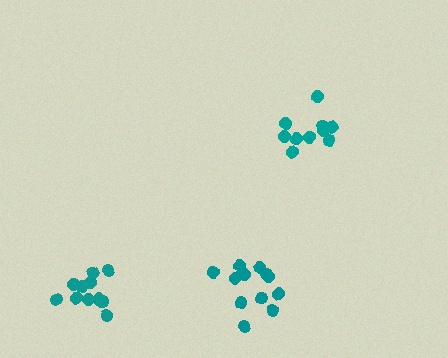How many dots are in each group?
Group 1: 10 dots, Group 2: 12 dots, Group 3: 12 dots (34 total).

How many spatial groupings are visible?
There are 3 spatial groupings.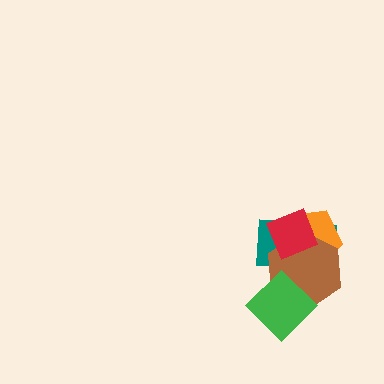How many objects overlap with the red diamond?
3 objects overlap with the red diamond.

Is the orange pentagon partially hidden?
Yes, it is partially covered by another shape.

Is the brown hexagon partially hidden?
Yes, it is partially covered by another shape.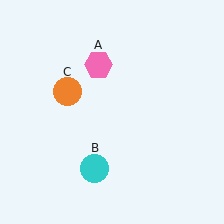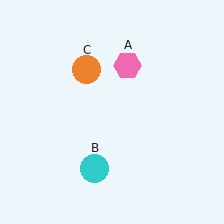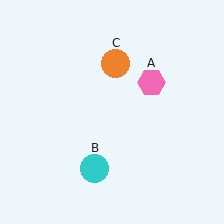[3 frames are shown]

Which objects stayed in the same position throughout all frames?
Cyan circle (object B) remained stationary.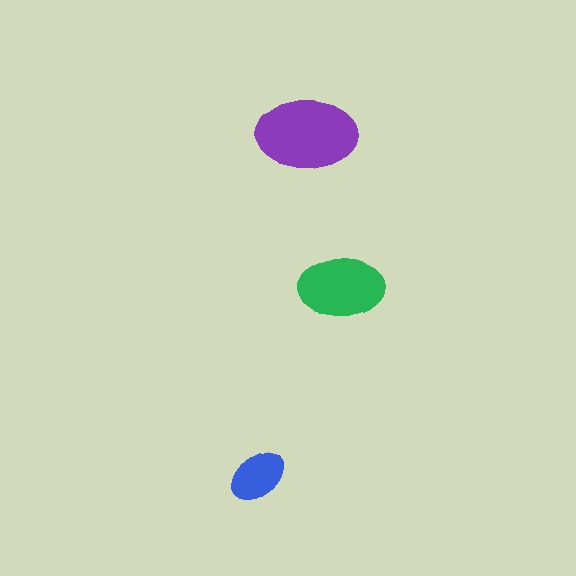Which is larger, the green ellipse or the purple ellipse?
The purple one.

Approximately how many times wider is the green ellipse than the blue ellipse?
About 1.5 times wider.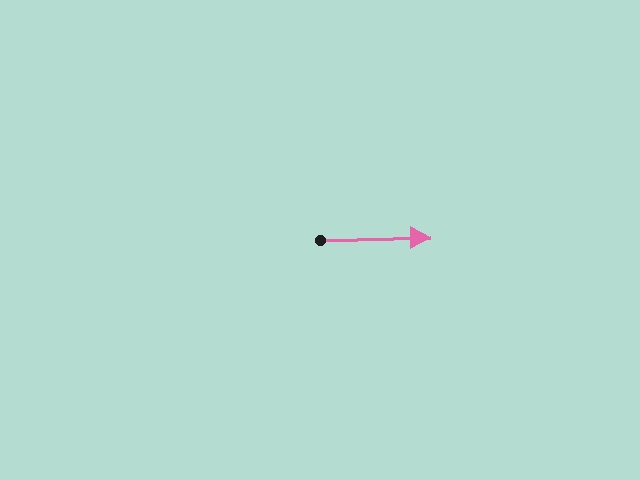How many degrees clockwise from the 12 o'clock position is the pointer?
Approximately 89 degrees.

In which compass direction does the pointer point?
East.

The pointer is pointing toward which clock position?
Roughly 3 o'clock.